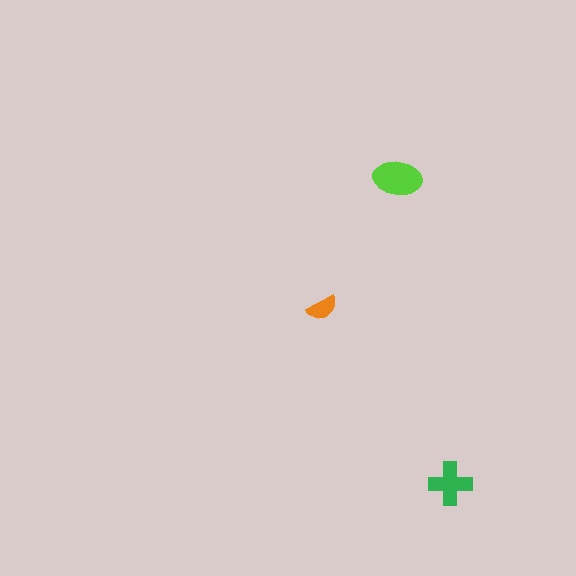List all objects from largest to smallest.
The lime ellipse, the green cross, the orange semicircle.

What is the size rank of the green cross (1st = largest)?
2nd.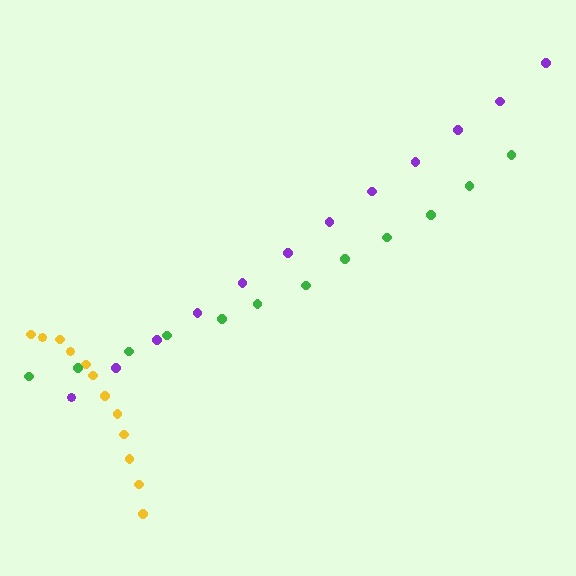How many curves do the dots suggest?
There are 3 distinct paths.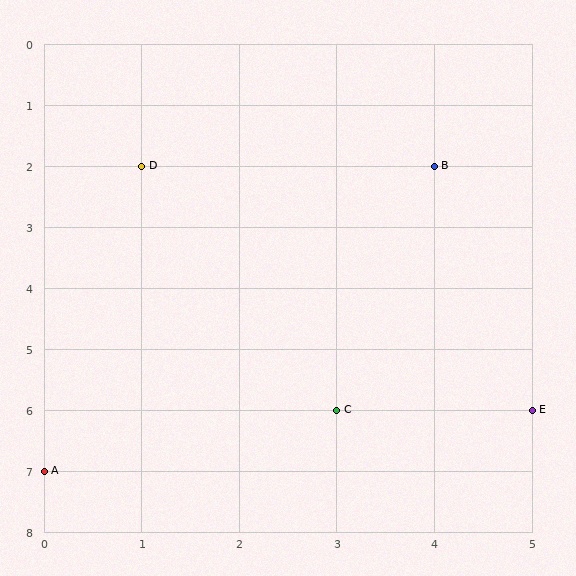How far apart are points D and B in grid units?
Points D and B are 3 columns apart.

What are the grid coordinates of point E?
Point E is at grid coordinates (5, 6).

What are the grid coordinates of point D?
Point D is at grid coordinates (1, 2).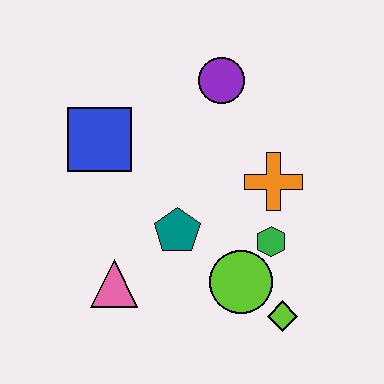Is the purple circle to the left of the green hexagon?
Yes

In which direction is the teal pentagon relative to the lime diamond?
The teal pentagon is to the left of the lime diamond.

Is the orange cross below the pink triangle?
No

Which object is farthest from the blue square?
The lime diamond is farthest from the blue square.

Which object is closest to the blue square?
The teal pentagon is closest to the blue square.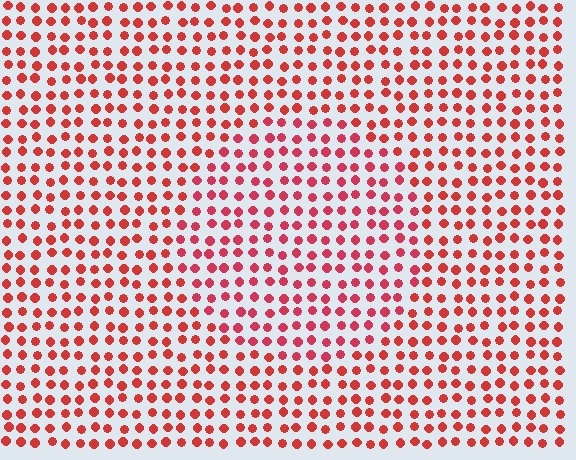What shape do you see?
I see a circle.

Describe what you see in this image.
The image is filled with small red elements in a uniform arrangement. A circle-shaped region is visible where the elements are tinted to a slightly different hue, forming a subtle color boundary.